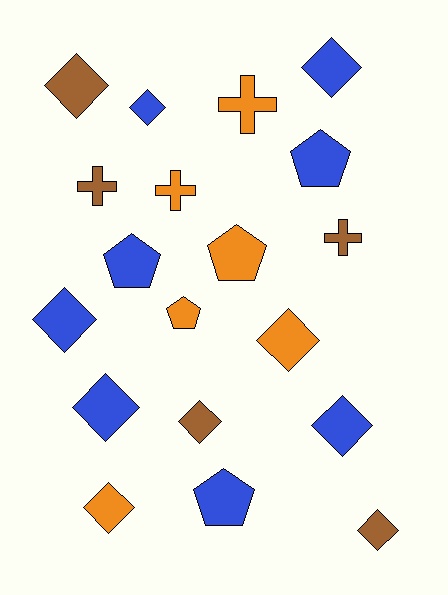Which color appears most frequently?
Blue, with 8 objects.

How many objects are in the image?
There are 19 objects.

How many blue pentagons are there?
There are 3 blue pentagons.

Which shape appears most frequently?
Diamond, with 10 objects.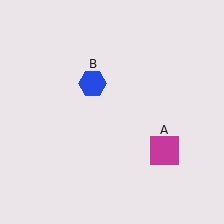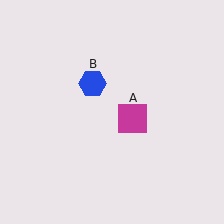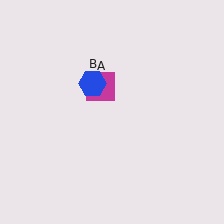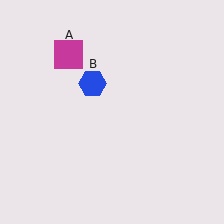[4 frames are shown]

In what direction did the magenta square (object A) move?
The magenta square (object A) moved up and to the left.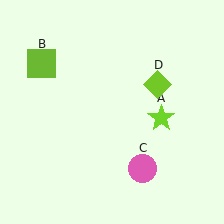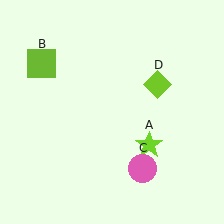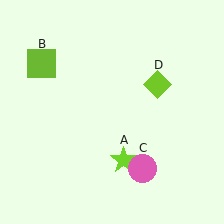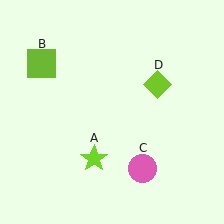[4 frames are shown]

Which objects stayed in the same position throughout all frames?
Lime square (object B) and pink circle (object C) and lime diamond (object D) remained stationary.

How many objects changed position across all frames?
1 object changed position: lime star (object A).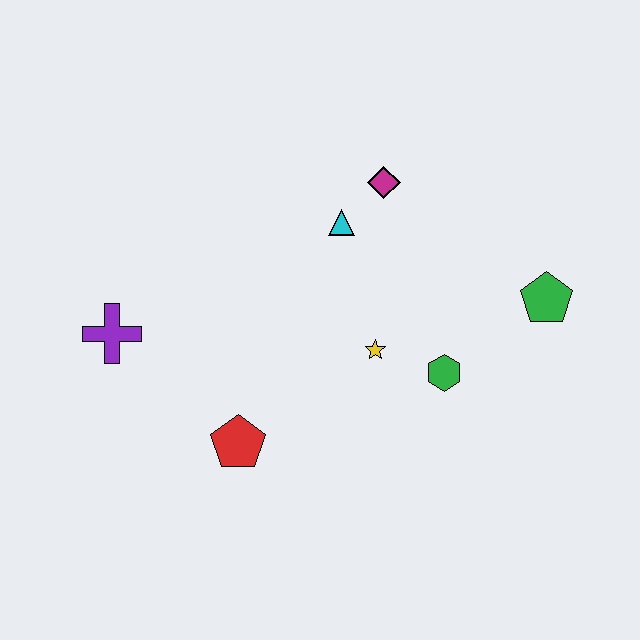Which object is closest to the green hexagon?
The yellow star is closest to the green hexagon.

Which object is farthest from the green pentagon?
The purple cross is farthest from the green pentagon.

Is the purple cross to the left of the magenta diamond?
Yes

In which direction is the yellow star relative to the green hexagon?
The yellow star is to the left of the green hexagon.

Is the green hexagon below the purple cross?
Yes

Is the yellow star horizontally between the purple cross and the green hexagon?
Yes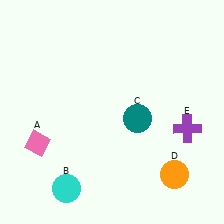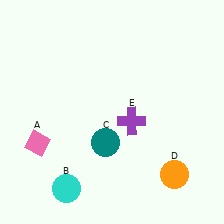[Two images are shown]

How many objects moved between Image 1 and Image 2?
2 objects moved between the two images.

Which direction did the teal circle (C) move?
The teal circle (C) moved left.